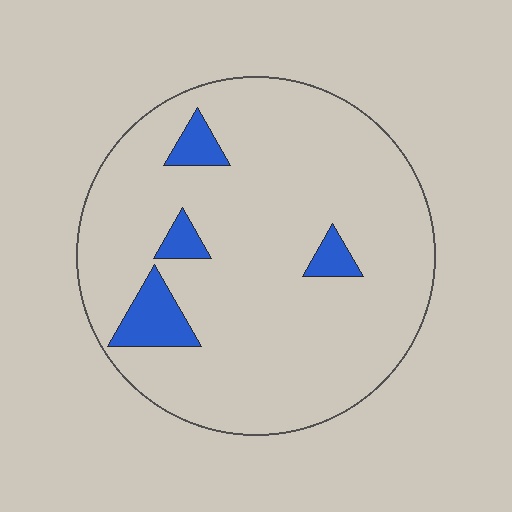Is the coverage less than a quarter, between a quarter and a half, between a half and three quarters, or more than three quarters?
Less than a quarter.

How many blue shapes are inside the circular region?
4.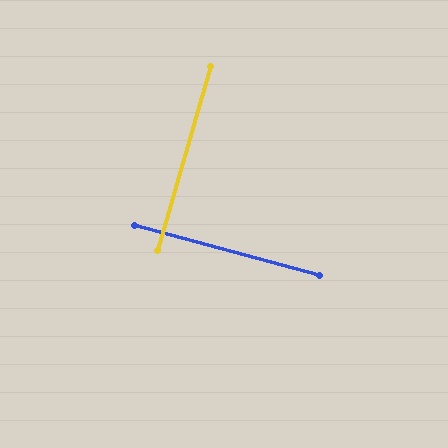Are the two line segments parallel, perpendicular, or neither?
Perpendicular — they meet at approximately 89°.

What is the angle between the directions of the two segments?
Approximately 89 degrees.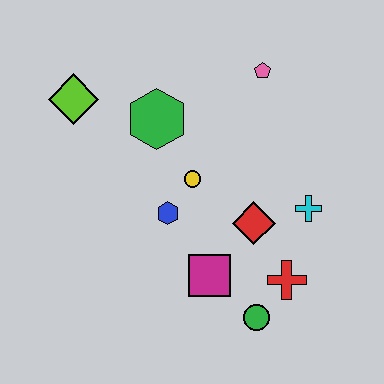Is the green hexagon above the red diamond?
Yes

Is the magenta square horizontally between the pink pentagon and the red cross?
No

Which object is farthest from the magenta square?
The lime diamond is farthest from the magenta square.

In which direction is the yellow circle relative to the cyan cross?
The yellow circle is to the left of the cyan cross.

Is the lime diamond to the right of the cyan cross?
No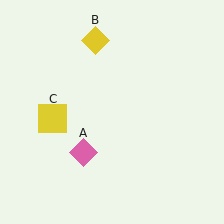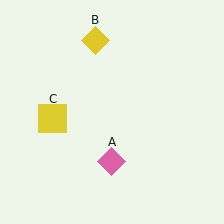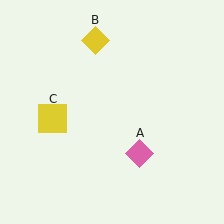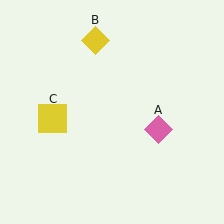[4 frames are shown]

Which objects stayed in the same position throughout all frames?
Yellow diamond (object B) and yellow square (object C) remained stationary.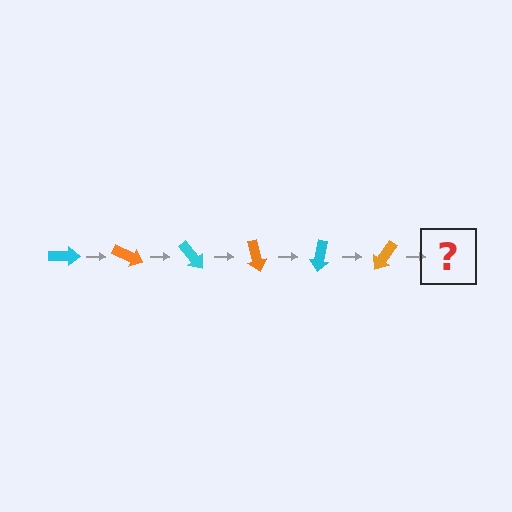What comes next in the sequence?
The next element should be a cyan arrow, rotated 150 degrees from the start.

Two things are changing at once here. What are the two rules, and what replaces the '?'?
The two rules are that it rotates 25 degrees each step and the color cycles through cyan and orange. The '?' should be a cyan arrow, rotated 150 degrees from the start.